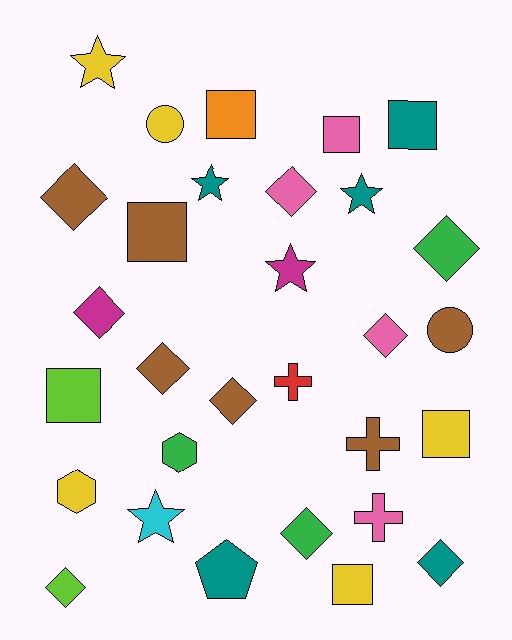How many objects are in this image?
There are 30 objects.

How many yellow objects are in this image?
There are 5 yellow objects.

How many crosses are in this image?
There are 3 crosses.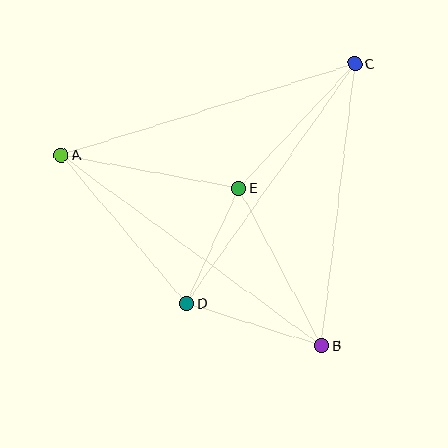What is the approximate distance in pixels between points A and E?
The distance between A and E is approximately 181 pixels.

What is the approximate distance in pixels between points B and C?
The distance between B and C is approximately 284 pixels.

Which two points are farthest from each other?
Points A and B are farthest from each other.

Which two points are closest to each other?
Points D and E are closest to each other.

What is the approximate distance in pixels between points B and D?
The distance between B and D is approximately 141 pixels.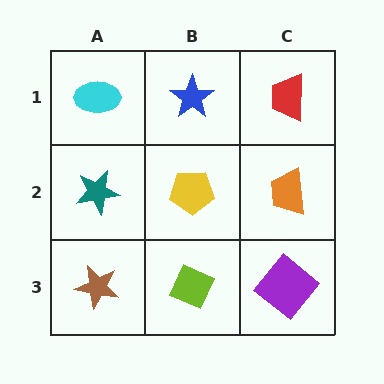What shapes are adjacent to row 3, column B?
A yellow pentagon (row 2, column B), a brown star (row 3, column A), a purple diamond (row 3, column C).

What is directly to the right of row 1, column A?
A blue star.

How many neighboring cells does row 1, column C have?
2.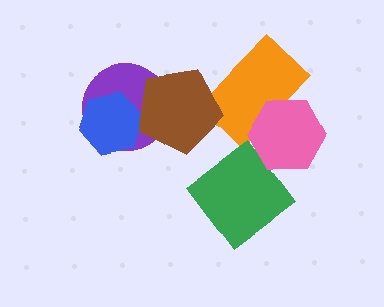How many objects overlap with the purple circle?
2 objects overlap with the purple circle.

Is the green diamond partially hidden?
No, no other shape covers it.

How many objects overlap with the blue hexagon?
2 objects overlap with the blue hexagon.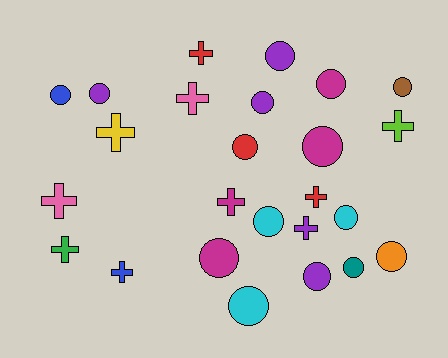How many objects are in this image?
There are 25 objects.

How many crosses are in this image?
There are 10 crosses.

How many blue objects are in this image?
There are 2 blue objects.